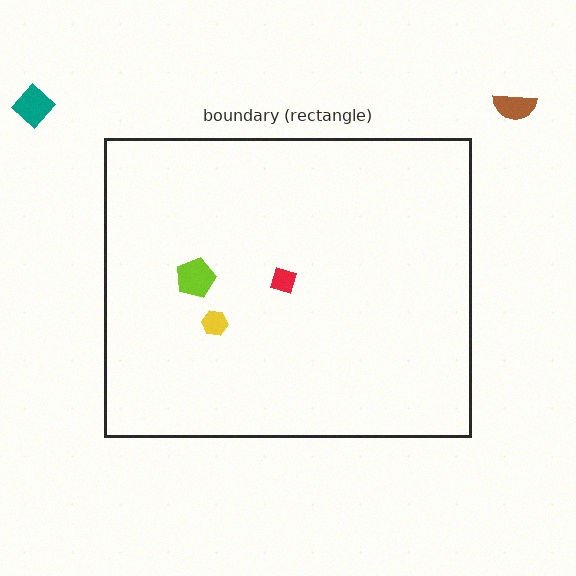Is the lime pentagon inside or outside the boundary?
Inside.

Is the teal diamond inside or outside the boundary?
Outside.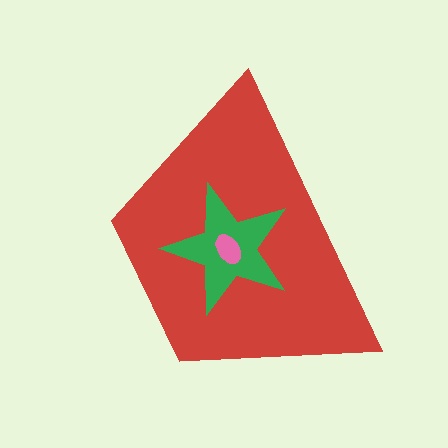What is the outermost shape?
The red trapezoid.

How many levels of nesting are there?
3.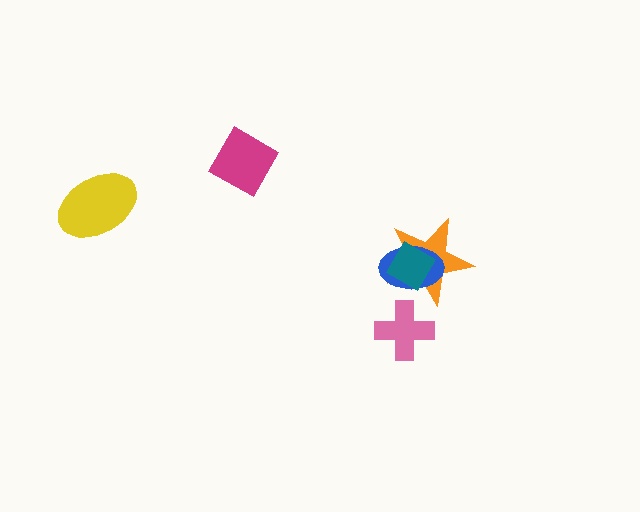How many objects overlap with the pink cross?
0 objects overlap with the pink cross.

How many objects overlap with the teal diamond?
2 objects overlap with the teal diamond.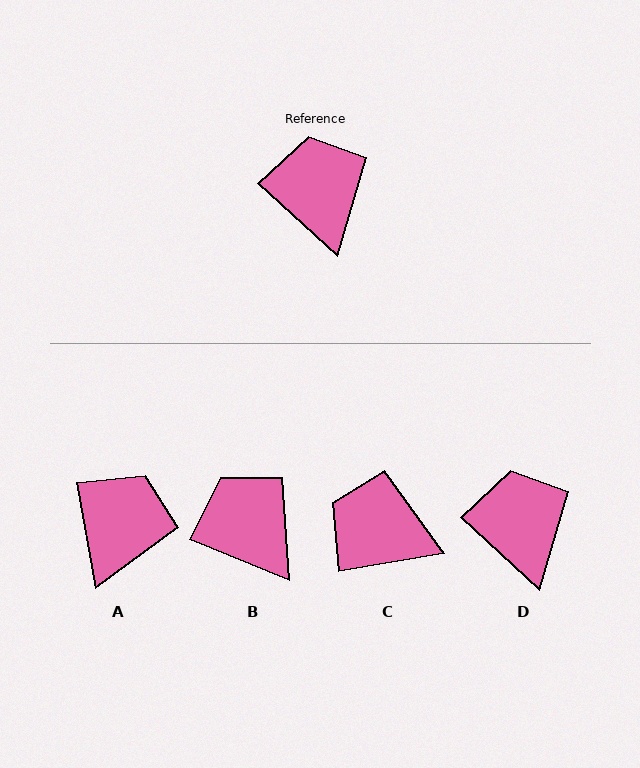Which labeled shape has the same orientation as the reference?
D.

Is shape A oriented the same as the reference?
No, it is off by about 38 degrees.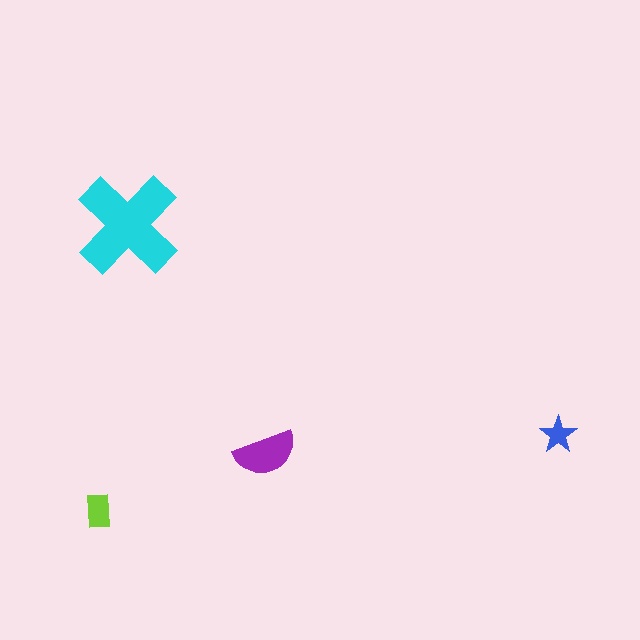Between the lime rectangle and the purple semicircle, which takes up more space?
The purple semicircle.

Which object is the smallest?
The blue star.